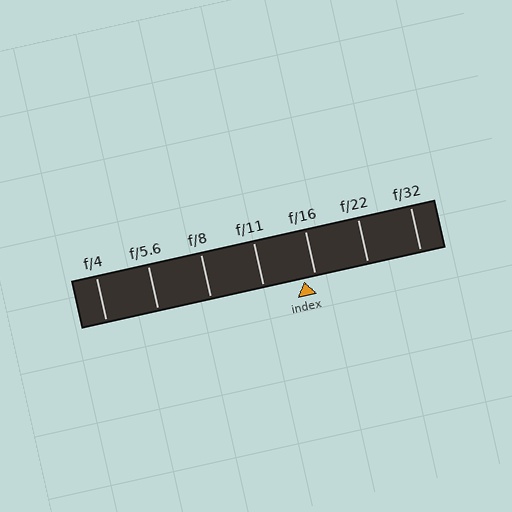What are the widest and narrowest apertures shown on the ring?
The widest aperture shown is f/4 and the narrowest is f/32.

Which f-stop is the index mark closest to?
The index mark is closest to f/16.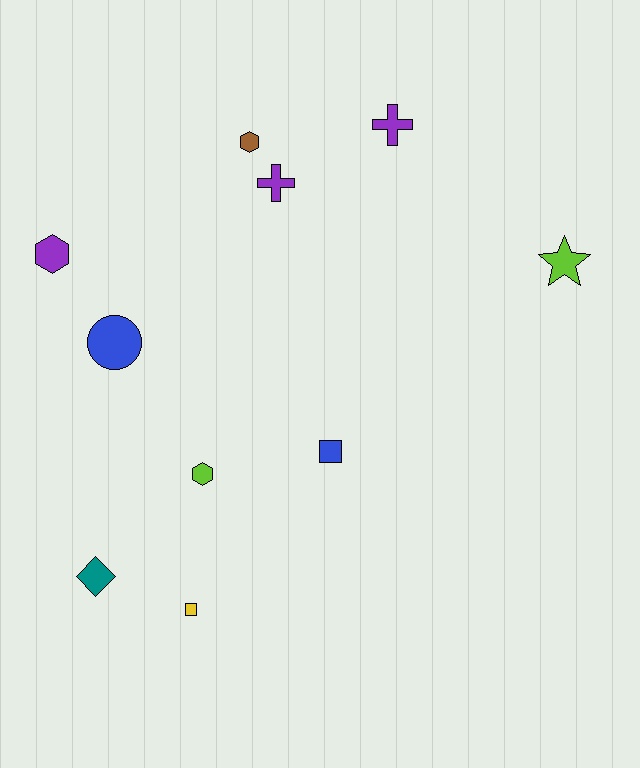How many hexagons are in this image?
There are 3 hexagons.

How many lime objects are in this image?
There are 2 lime objects.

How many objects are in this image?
There are 10 objects.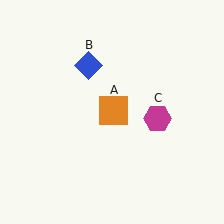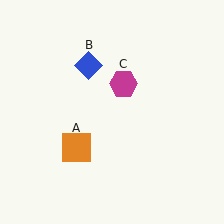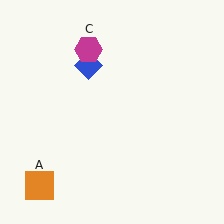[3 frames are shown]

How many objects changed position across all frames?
2 objects changed position: orange square (object A), magenta hexagon (object C).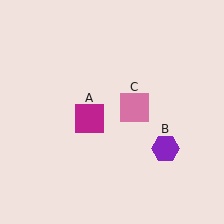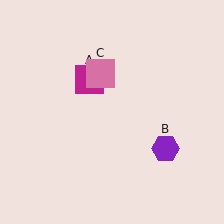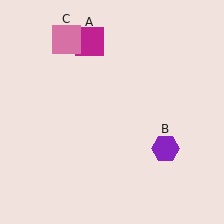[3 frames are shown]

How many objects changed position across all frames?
2 objects changed position: magenta square (object A), pink square (object C).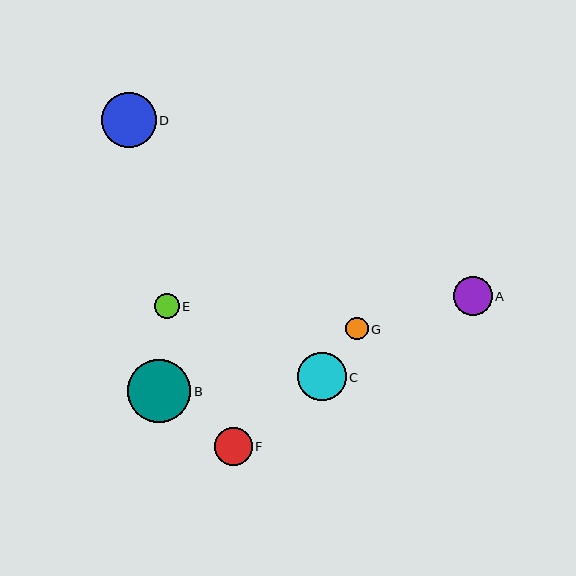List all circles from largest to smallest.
From largest to smallest: B, D, C, A, F, E, G.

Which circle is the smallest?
Circle G is the smallest with a size of approximately 23 pixels.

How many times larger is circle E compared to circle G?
Circle E is approximately 1.1 times the size of circle G.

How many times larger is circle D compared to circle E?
Circle D is approximately 2.2 times the size of circle E.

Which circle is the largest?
Circle B is the largest with a size of approximately 63 pixels.